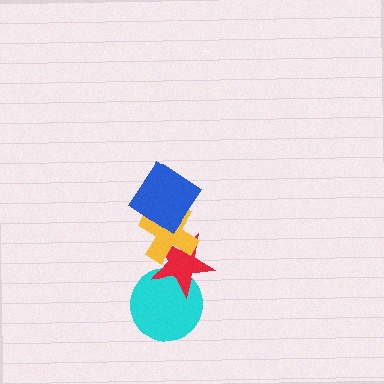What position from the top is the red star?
The red star is 3rd from the top.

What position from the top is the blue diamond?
The blue diamond is 1st from the top.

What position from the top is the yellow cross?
The yellow cross is 2nd from the top.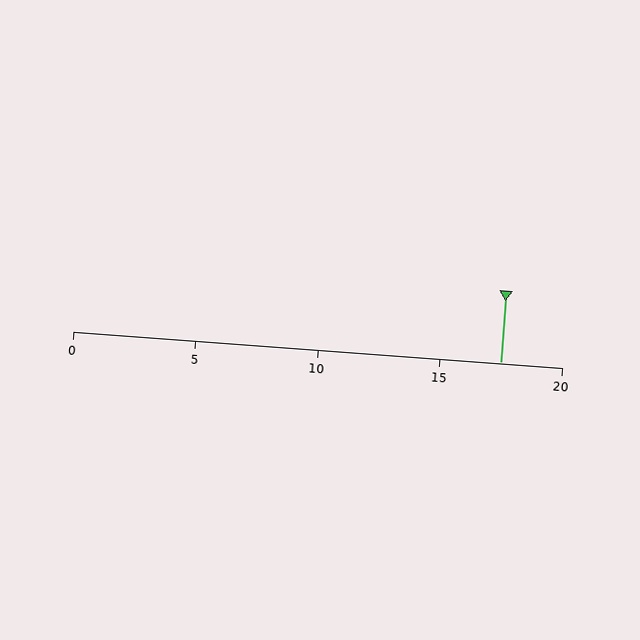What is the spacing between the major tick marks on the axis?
The major ticks are spaced 5 apart.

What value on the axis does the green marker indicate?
The marker indicates approximately 17.5.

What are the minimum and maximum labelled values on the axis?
The axis runs from 0 to 20.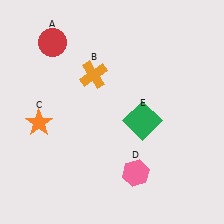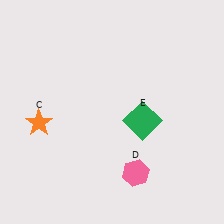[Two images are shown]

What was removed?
The red circle (A), the orange cross (B) were removed in Image 2.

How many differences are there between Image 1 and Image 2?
There are 2 differences between the two images.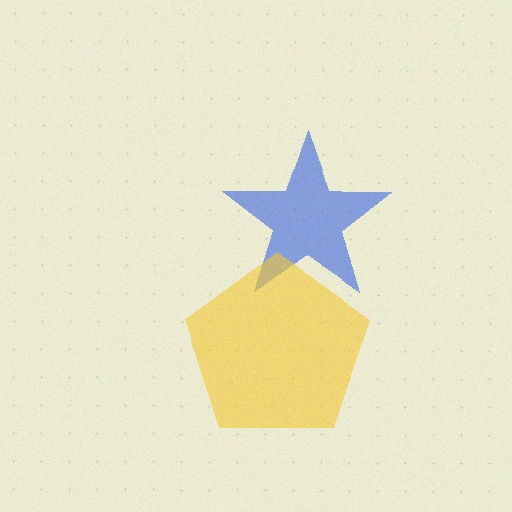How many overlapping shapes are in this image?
There are 2 overlapping shapes in the image.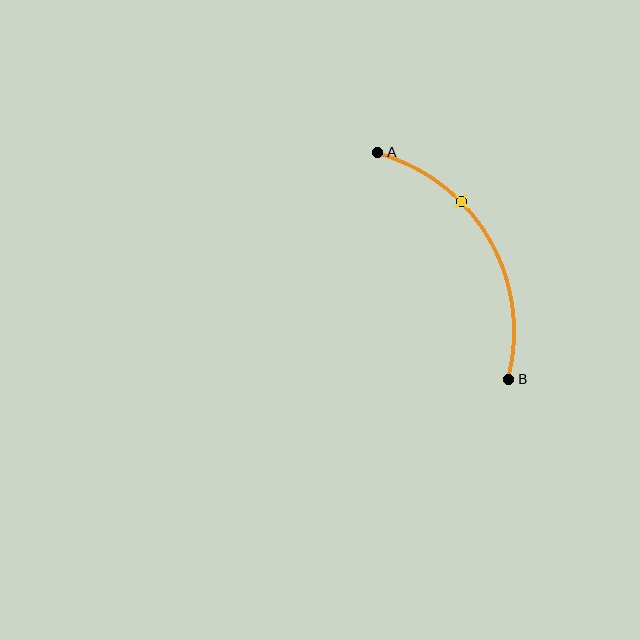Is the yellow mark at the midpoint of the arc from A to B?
No. The yellow mark lies on the arc but is closer to endpoint A. The arc midpoint would be at the point on the curve equidistant along the arc from both A and B.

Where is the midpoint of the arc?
The arc midpoint is the point on the curve farthest from the straight line joining A and B. It sits to the right of that line.